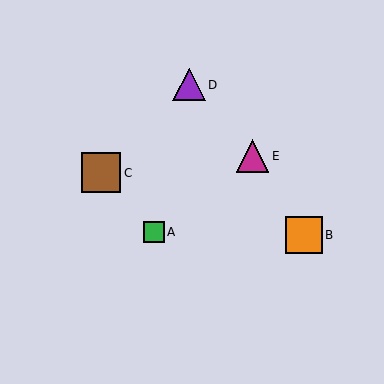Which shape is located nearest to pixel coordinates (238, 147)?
The magenta triangle (labeled E) at (253, 156) is nearest to that location.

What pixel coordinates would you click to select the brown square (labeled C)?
Click at (101, 173) to select the brown square C.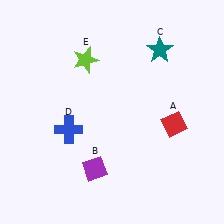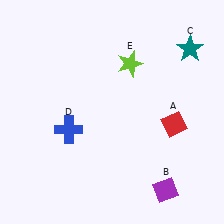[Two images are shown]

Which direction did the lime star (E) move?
The lime star (E) moved right.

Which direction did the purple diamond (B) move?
The purple diamond (B) moved right.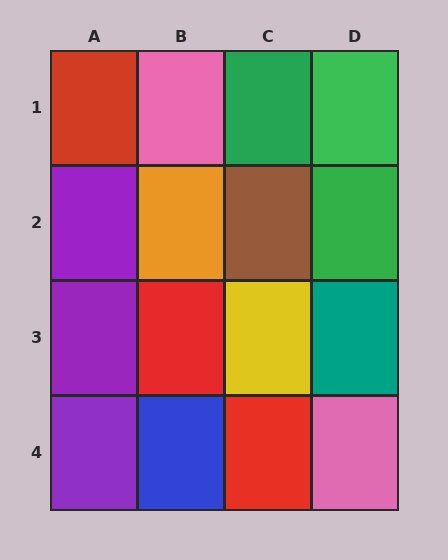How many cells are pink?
2 cells are pink.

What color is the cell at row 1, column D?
Green.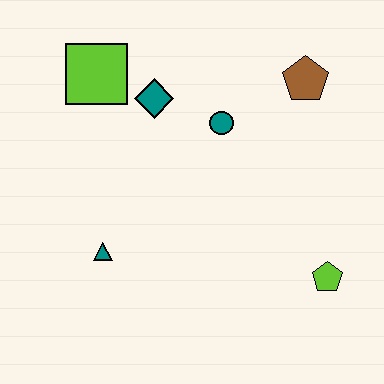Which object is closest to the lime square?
The teal diamond is closest to the lime square.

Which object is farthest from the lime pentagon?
The lime square is farthest from the lime pentagon.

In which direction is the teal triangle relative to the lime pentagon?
The teal triangle is to the left of the lime pentagon.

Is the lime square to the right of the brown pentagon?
No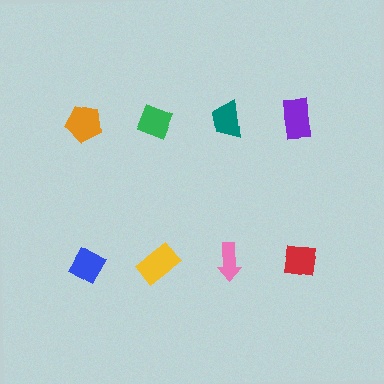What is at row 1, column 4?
A purple rectangle.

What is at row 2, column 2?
A yellow rectangle.